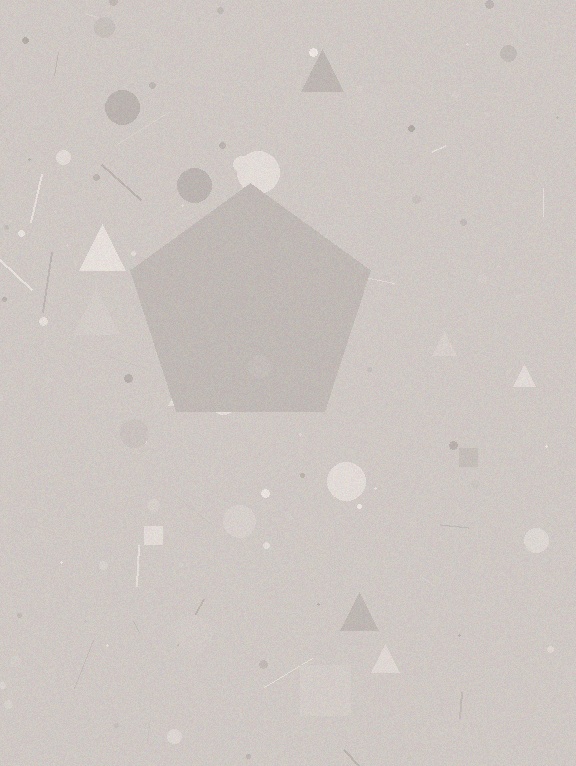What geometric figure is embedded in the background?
A pentagon is embedded in the background.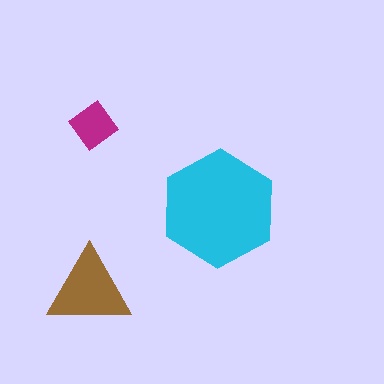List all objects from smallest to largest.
The magenta diamond, the brown triangle, the cyan hexagon.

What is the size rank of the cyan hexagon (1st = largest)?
1st.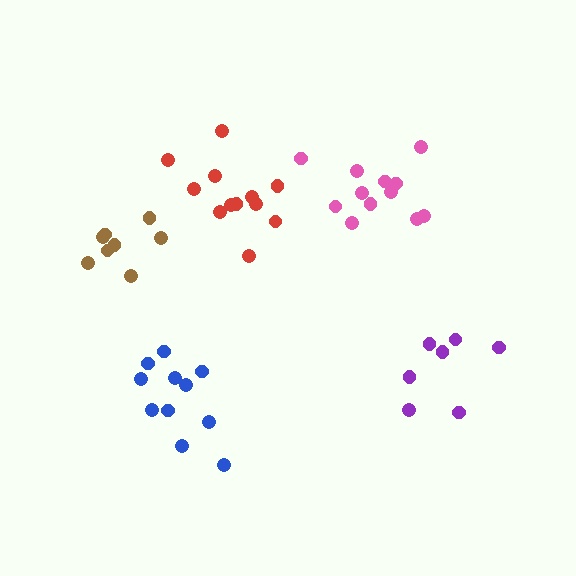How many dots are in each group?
Group 1: 7 dots, Group 2: 12 dots, Group 3: 12 dots, Group 4: 11 dots, Group 5: 8 dots (50 total).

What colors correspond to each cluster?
The clusters are colored: purple, pink, red, blue, brown.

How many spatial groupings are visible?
There are 5 spatial groupings.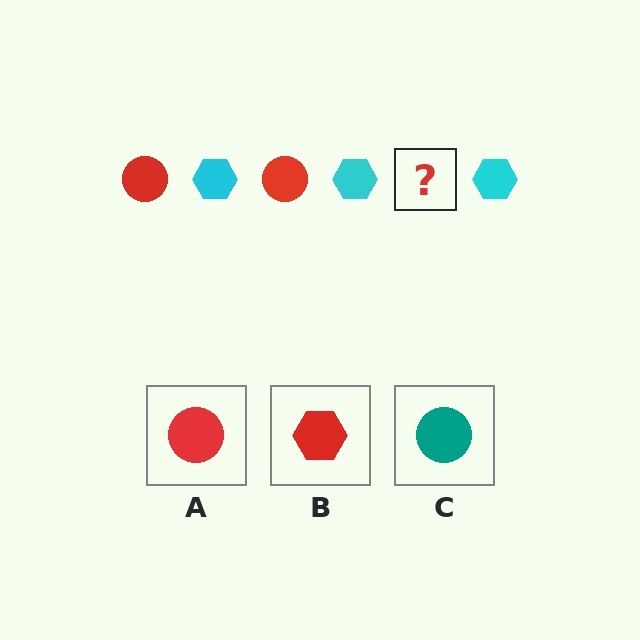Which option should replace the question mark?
Option A.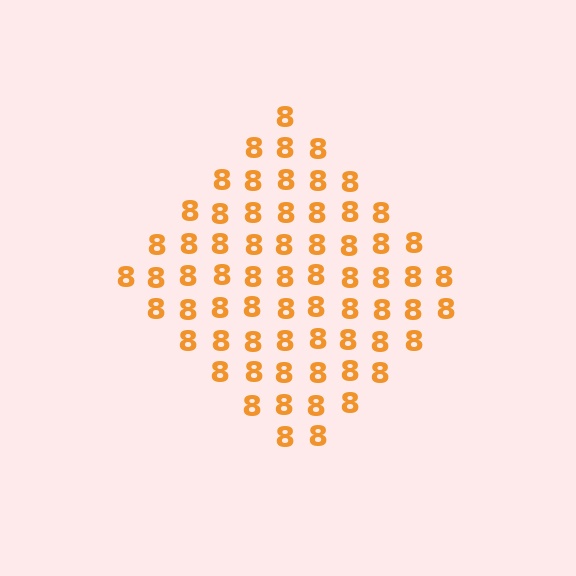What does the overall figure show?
The overall figure shows a diamond.